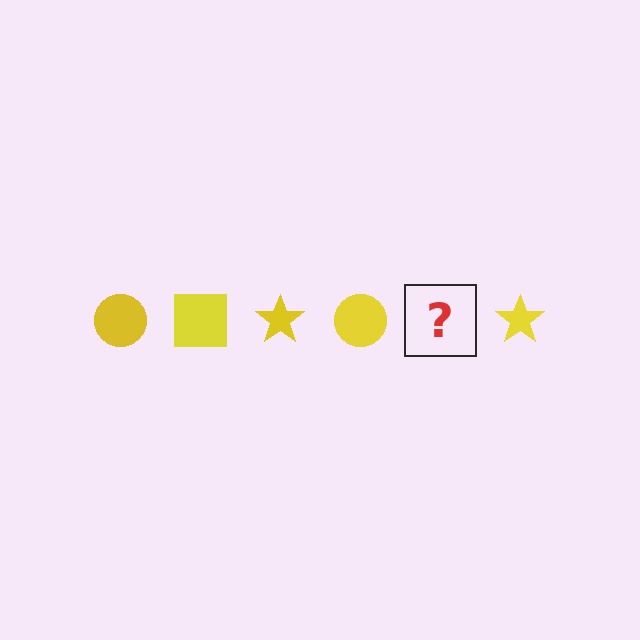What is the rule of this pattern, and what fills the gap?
The rule is that the pattern cycles through circle, square, star shapes in yellow. The gap should be filled with a yellow square.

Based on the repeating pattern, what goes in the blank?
The blank should be a yellow square.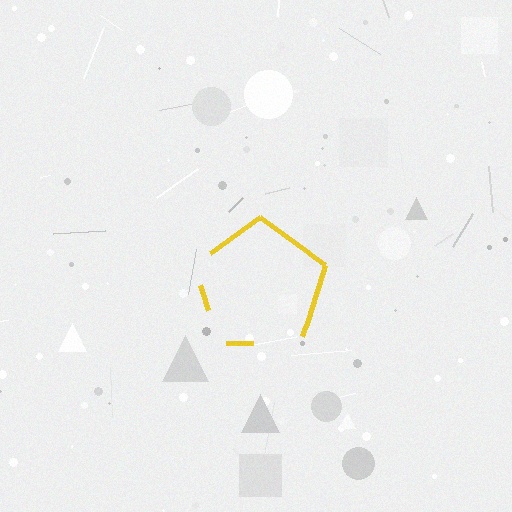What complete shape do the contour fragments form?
The contour fragments form a pentagon.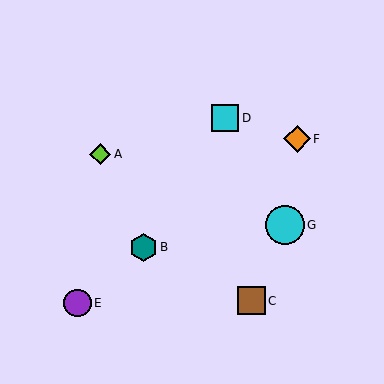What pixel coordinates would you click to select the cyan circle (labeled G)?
Click at (285, 225) to select the cyan circle G.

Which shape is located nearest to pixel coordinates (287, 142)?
The orange diamond (labeled F) at (297, 139) is nearest to that location.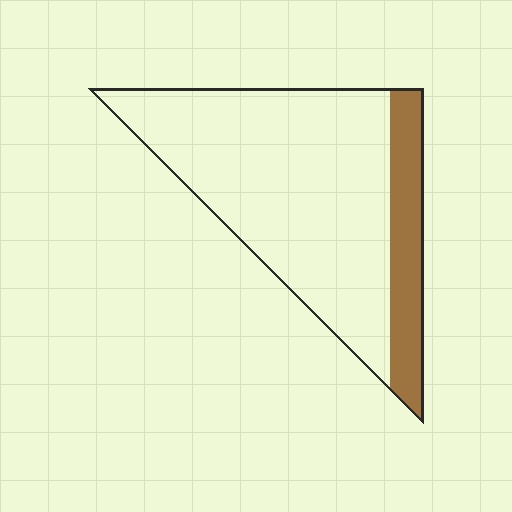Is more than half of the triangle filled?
No.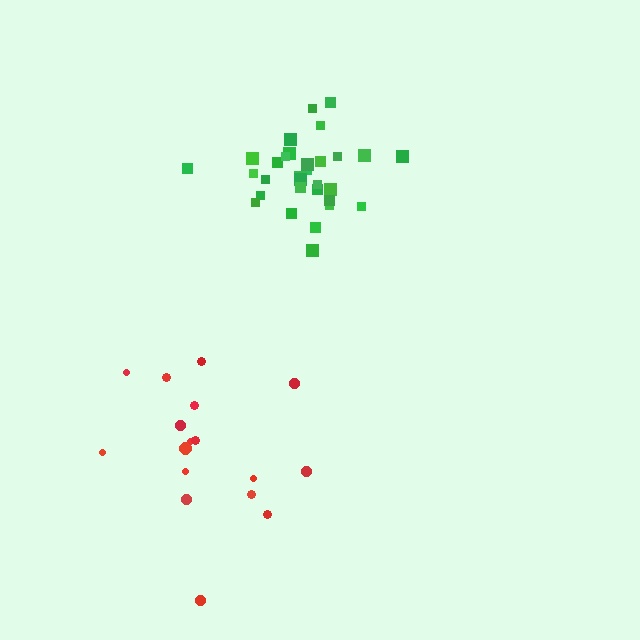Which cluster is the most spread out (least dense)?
Red.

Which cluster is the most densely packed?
Green.